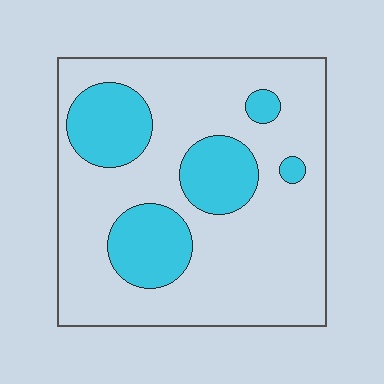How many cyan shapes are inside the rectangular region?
5.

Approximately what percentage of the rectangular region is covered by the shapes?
Approximately 25%.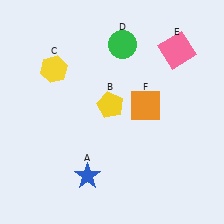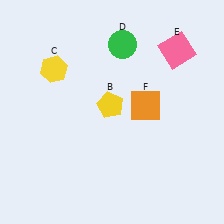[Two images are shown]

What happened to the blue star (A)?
The blue star (A) was removed in Image 2. It was in the bottom-left area of Image 1.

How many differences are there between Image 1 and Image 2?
There is 1 difference between the two images.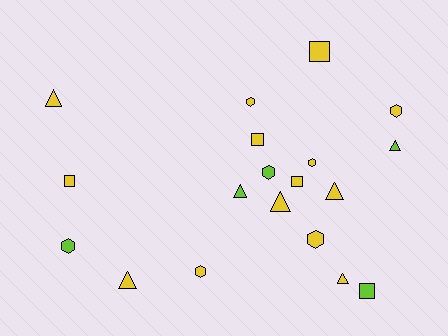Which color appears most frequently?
Yellow, with 14 objects.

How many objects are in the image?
There are 19 objects.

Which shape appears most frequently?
Hexagon, with 7 objects.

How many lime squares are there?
There is 1 lime square.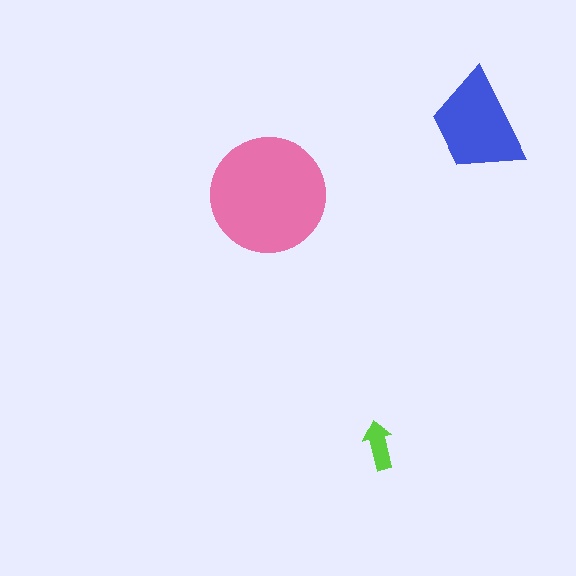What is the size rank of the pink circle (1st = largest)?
1st.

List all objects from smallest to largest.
The lime arrow, the blue trapezoid, the pink circle.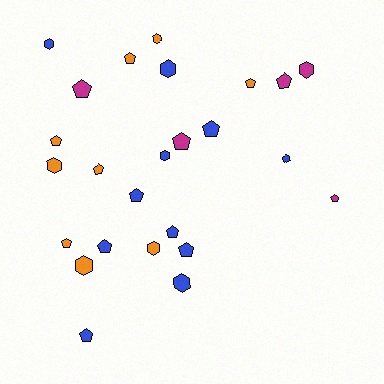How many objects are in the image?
There are 25 objects.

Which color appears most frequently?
Blue, with 11 objects.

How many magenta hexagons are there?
There is 1 magenta hexagon.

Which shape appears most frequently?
Pentagon, with 15 objects.